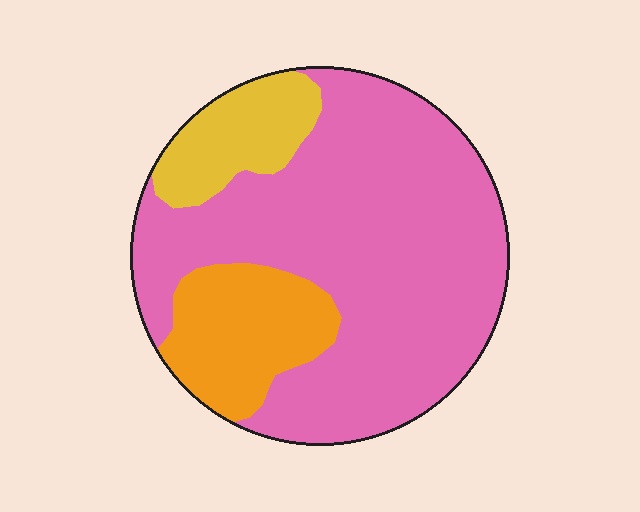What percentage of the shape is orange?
Orange covers 17% of the shape.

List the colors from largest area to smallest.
From largest to smallest: pink, orange, yellow.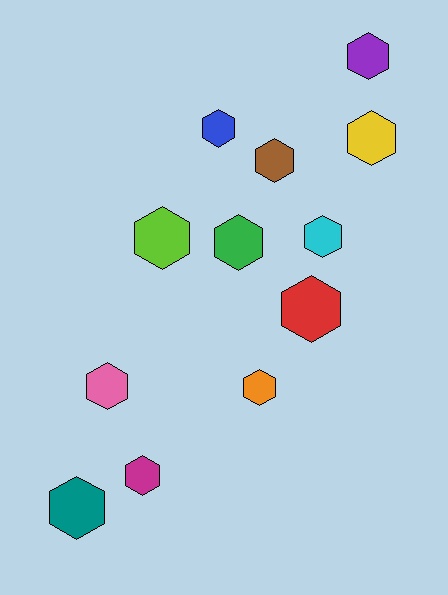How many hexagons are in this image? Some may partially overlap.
There are 12 hexagons.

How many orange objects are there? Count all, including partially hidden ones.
There is 1 orange object.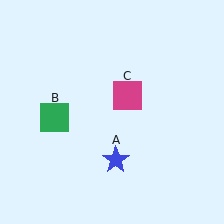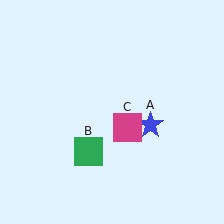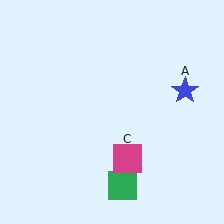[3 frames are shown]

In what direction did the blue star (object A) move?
The blue star (object A) moved up and to the right.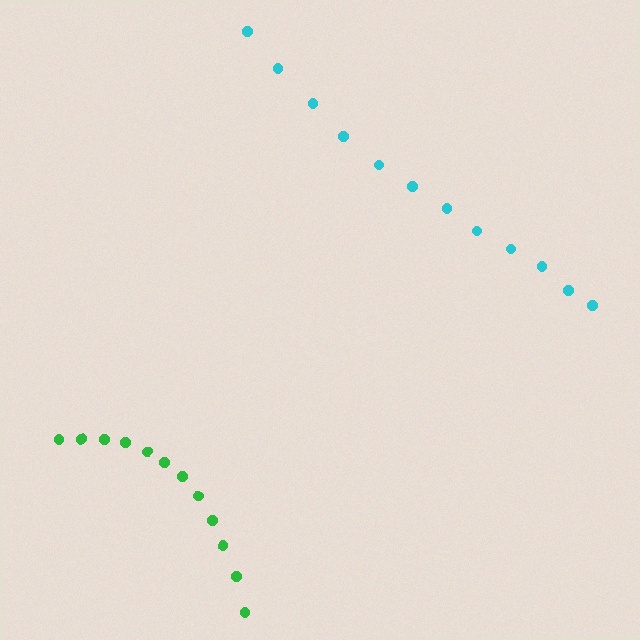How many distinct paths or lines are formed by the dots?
There are 2 distinct paths.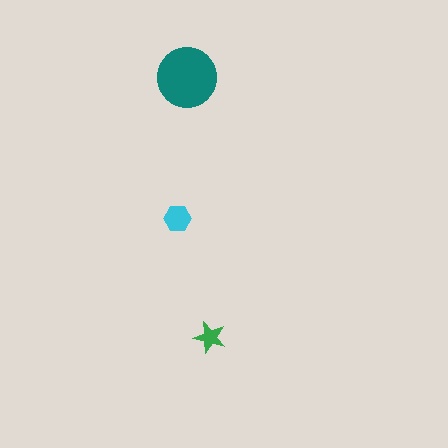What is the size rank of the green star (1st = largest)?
3rd.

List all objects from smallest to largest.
The green star, the cyan hexagon, the teal circle.